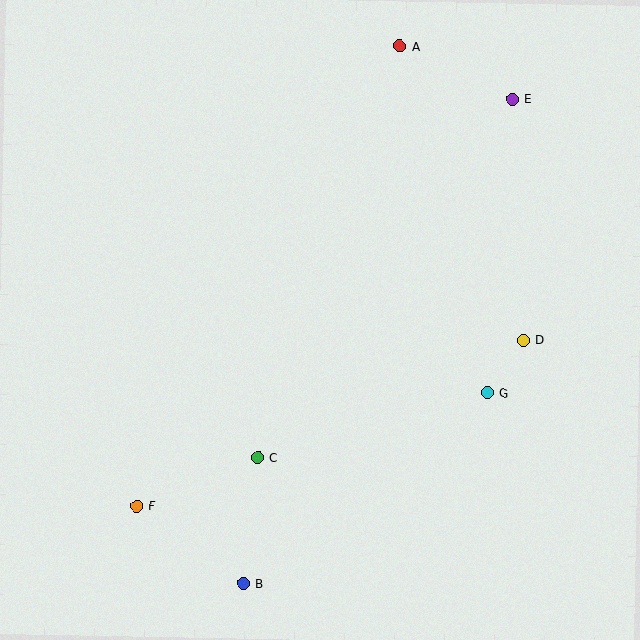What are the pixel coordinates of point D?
Point D is at (523, 340).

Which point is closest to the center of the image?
Point C at (258, 458) is closest to the center.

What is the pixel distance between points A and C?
The distance between A and C is 435 pixels.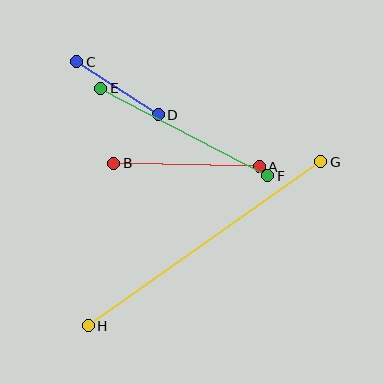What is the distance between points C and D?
The distance is approximately 97 pixels.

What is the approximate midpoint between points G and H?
The midpoint is at approximately (205, 244) pixels.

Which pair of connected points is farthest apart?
Points G and H are farthest apart.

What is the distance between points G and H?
The distance is approximately 285 pixels.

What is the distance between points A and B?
The distance is approximately 146 pixels.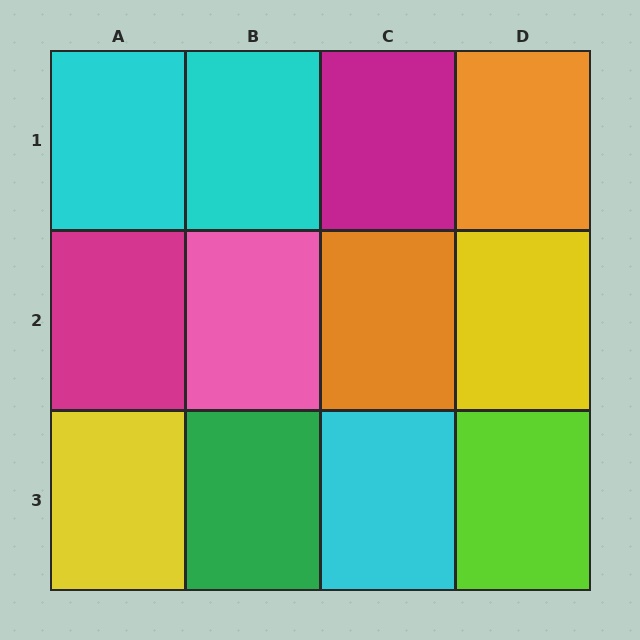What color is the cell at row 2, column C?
Orange.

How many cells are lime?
1 cell is lime.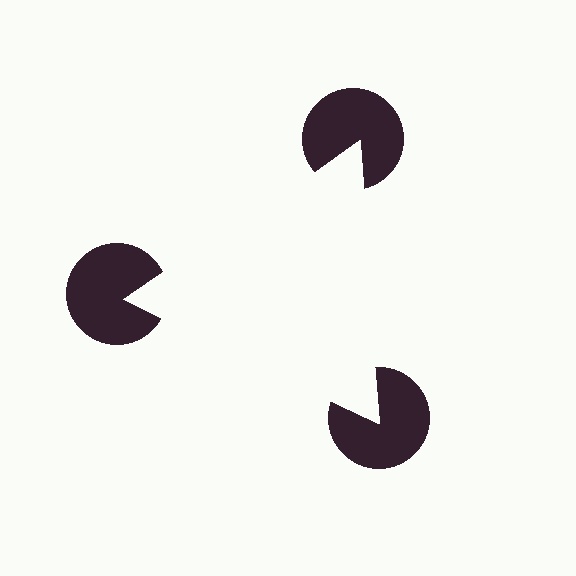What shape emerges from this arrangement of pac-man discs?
An illusory triangle — its edges are inferred from the aligned wedge cuts in the pac-man discs, not physically drawn.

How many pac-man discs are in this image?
There are 3 — one at each vertex of the illusory triangle.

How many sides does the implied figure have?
3 sides.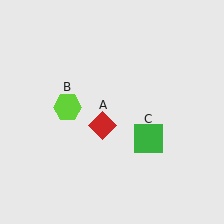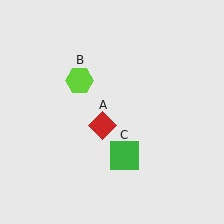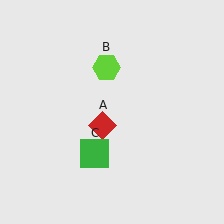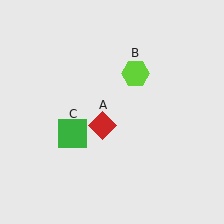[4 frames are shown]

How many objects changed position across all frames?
2 objects changed position: lime hexagon (object B), green square (object C).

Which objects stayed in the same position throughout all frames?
Red diamond (object A) remained stationary.